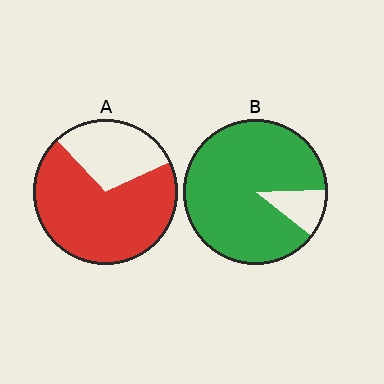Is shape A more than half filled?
Yes.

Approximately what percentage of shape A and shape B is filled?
A is approximately 70% and B is approximately 90%.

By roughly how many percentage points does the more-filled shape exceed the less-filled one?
By roughly 20 percentage points (B over A).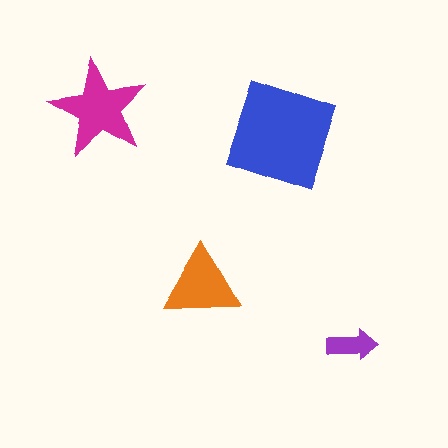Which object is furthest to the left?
The magenta star is leftmost.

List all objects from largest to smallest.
The blue diamond, the magenta star, the orange triangle, the purple arrow.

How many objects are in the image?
There are 4 objects in the image.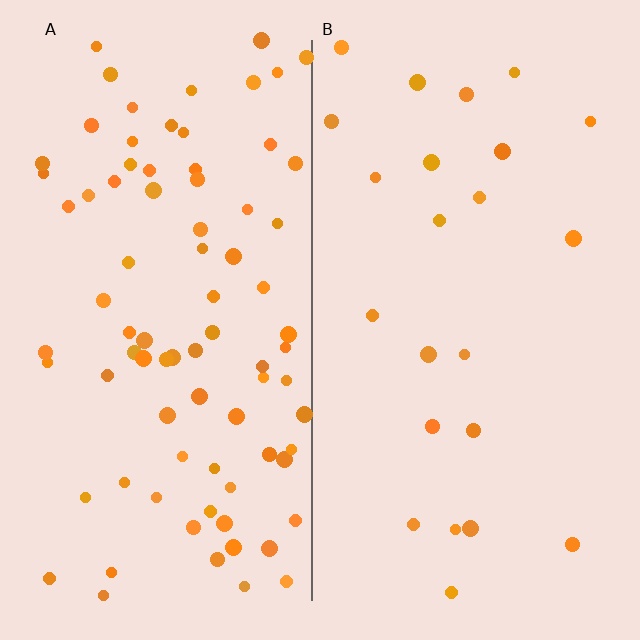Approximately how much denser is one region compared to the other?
Approximately 3.6× — region A over region B.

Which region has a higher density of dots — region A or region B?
A (the left).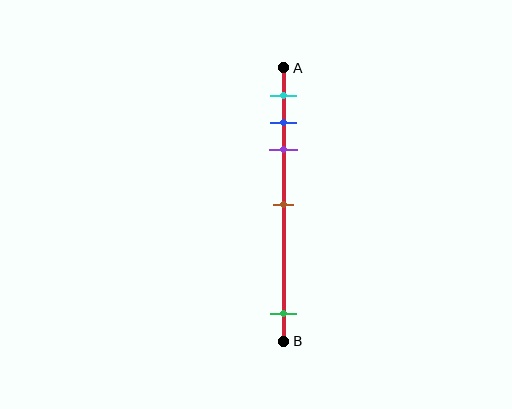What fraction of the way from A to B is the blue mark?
The blue mark is approximately 20% (0.2) of the way from A to B.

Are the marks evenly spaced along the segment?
No, the marks are not evenly spaced.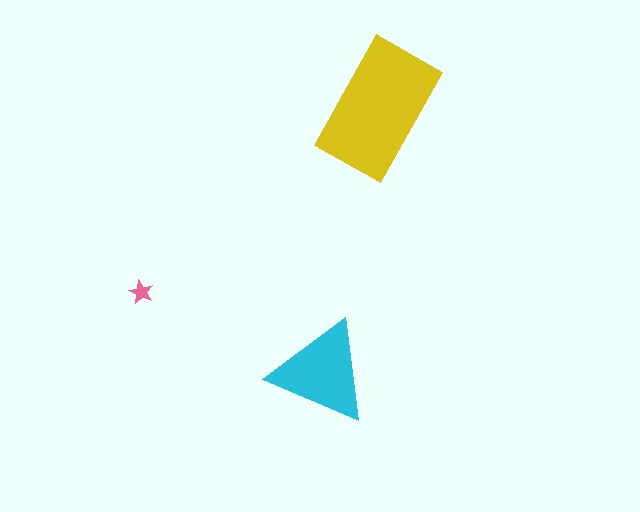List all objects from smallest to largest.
The pink star, the cyan triangle, the yellow rectangle.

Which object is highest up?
The yellow rectangle is topmost.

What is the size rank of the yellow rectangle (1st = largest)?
1st.